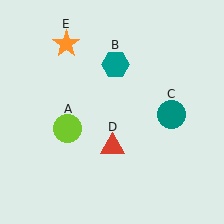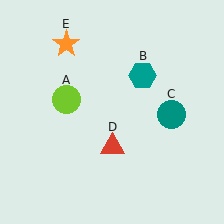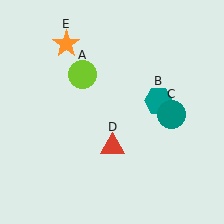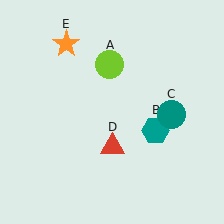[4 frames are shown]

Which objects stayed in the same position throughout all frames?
Teal circle (object C) and red triangle (object D) and orange star (object E) remained stationary.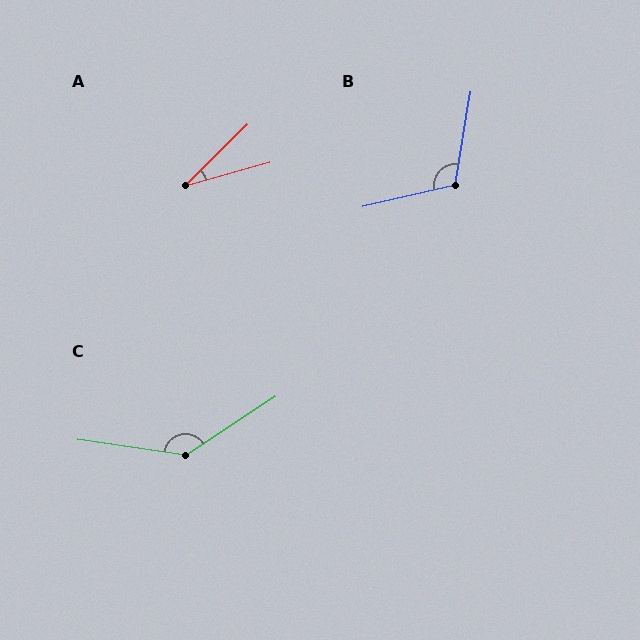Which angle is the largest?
C, at approximately 138 degrees.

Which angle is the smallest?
A, at approximately 29 degrees.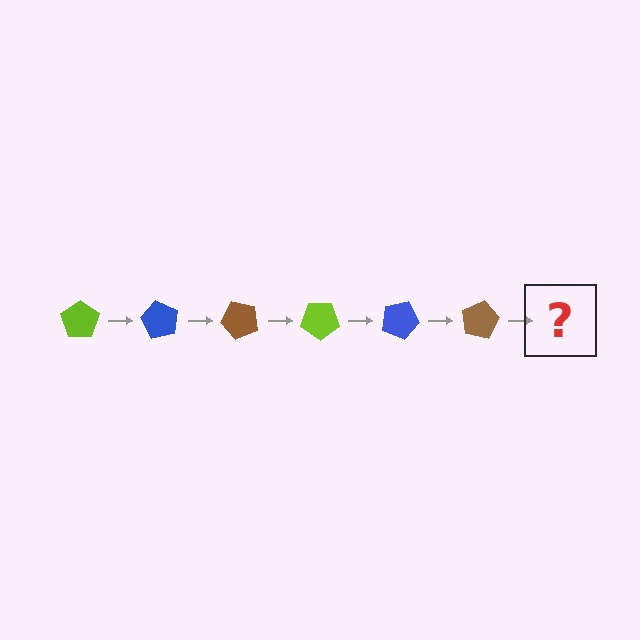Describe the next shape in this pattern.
It should be a lime pentagon, rotated 360 degrees from the start.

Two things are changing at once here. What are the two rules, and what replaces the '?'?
The two rules are that it rotates 60 degrees each step and the color cycles through lime, blue, and brown. The '?' should be a lime pentagon, rotated 360 degrees from the start.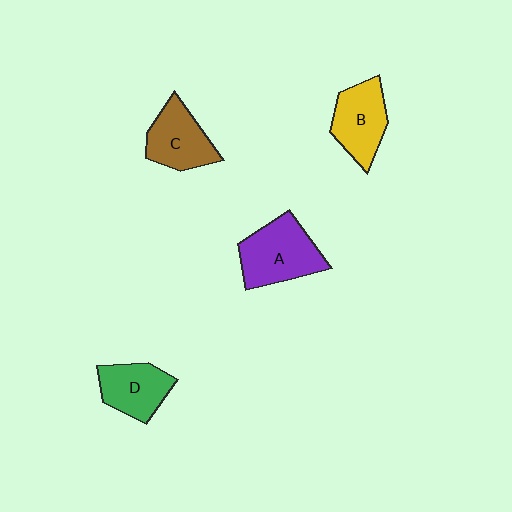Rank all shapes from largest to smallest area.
From largest to smallest: A (purple), B (yellow), C (brown), D (green).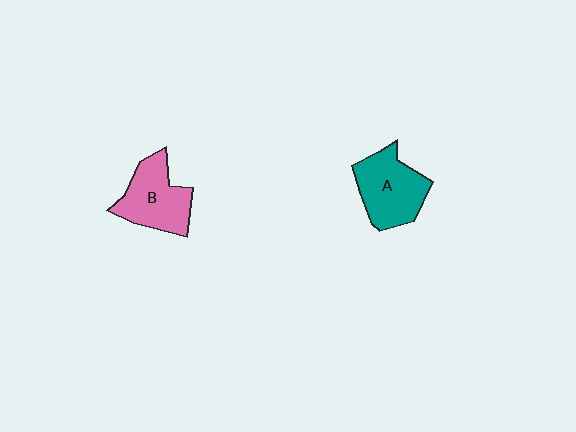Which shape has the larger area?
Shape A (teal).